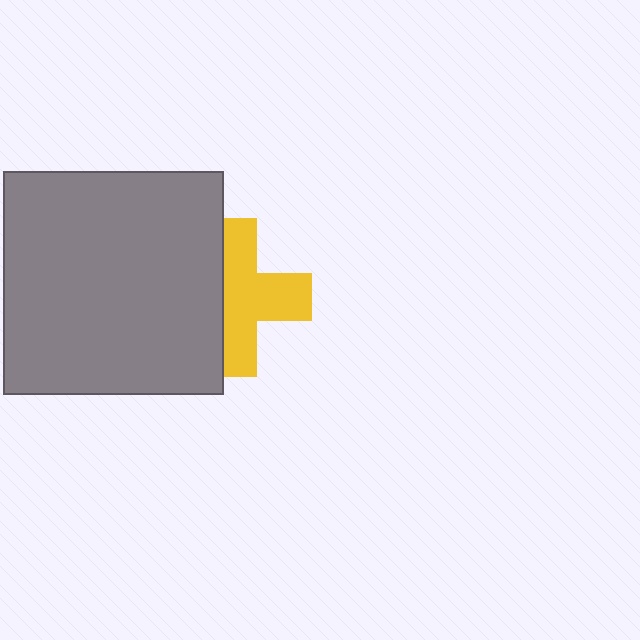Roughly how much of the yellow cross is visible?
About half of it is visible (roughly 61%).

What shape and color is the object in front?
The object in front is a gray rectangle.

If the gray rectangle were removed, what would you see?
You would see the complete yellow cross.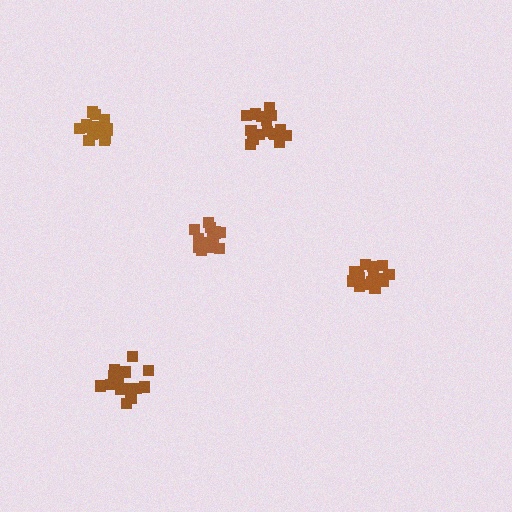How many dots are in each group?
Group 1: 19 dots, Group 2: 17 dots, Group 3: 13 dots, Group 4: 16 dots, Group 5: 15 dots (80 total).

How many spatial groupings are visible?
There are 5 spatial groupings.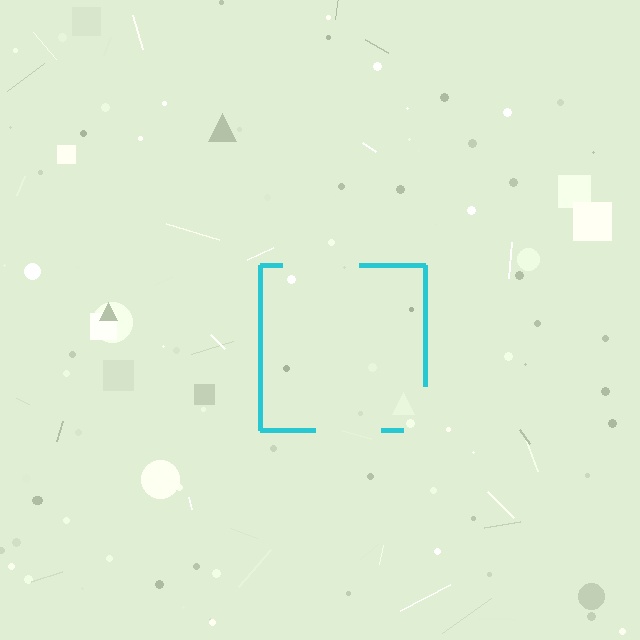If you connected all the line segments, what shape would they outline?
They would outline a square.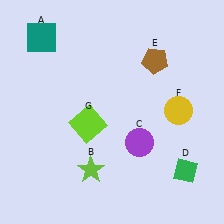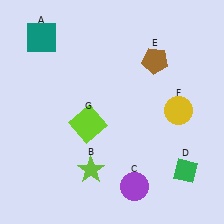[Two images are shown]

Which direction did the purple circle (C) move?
The purple circle (C) moved down.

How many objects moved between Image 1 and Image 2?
1 object moved between the two images.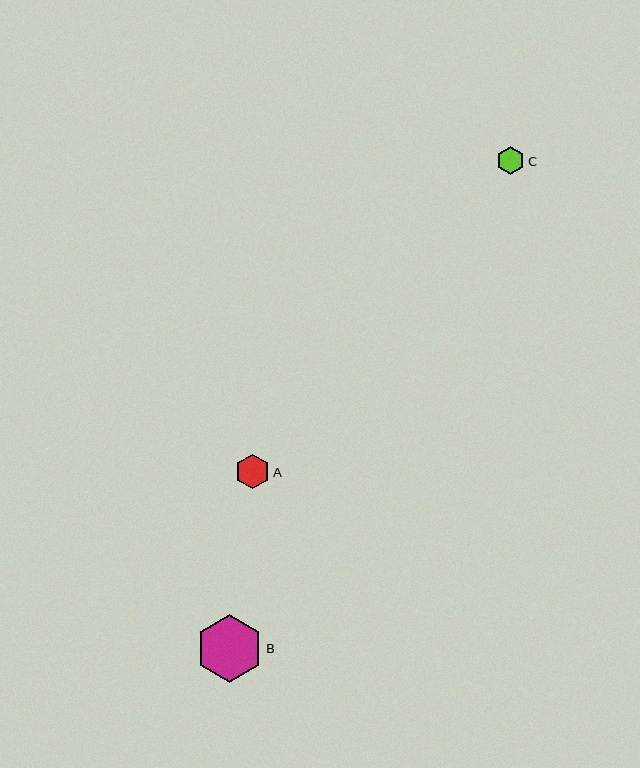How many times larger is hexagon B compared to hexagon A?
Hexagon B is approximately 2.0 times the size of hexagon A.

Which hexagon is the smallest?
Hexagon C is the smallest with a size of approximately 28 pixels.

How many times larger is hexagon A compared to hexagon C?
Hexagon A is approximately 1.2 times the size of hexagon C.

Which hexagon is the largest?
Hexagon B is the largest with a size of approximately 67 pixels.